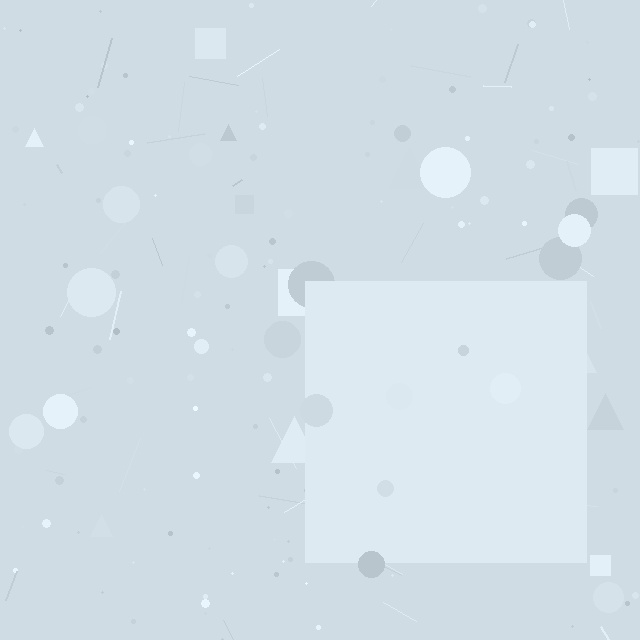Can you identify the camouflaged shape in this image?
The camouflaged shape is a square.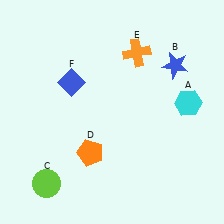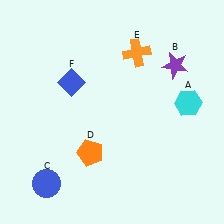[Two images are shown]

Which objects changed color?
B changed from blue to purple. C changed from lime to blue.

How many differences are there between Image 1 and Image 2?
There are 2 differences between the two images.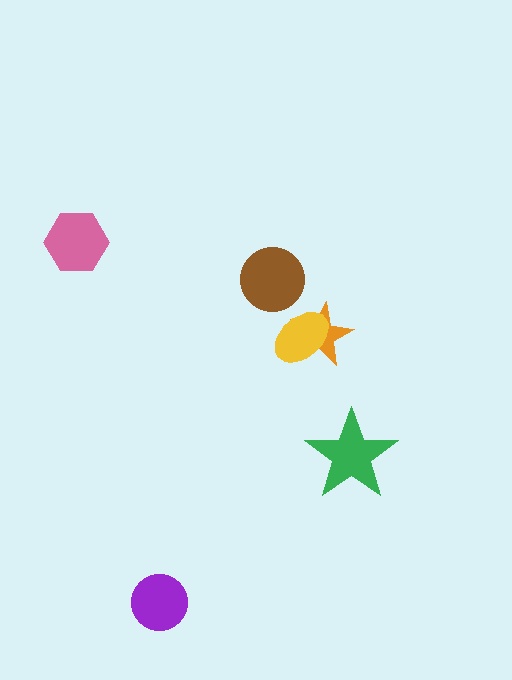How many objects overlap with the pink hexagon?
0 objects overlap with the pink hexagon.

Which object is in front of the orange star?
The yellow ellipse is in front of the orange star.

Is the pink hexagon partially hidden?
No, no other shape covers it.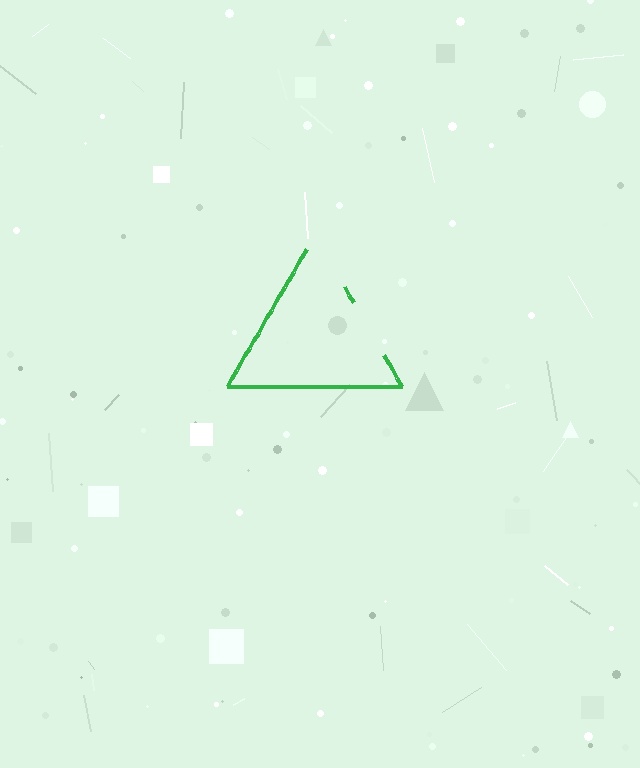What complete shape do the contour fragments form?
The contour fragments form a triangle.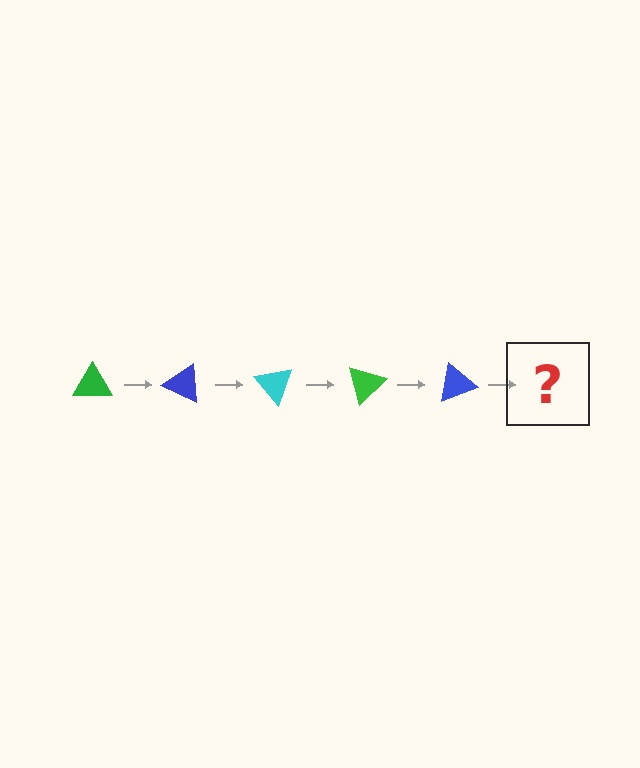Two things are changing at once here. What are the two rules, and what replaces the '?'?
The two rules are that it rotates 25 degrees each step and the color cycles through green, blue, and cyan. The '?' should be a cyan triangle, rotated 125 degrees from the start.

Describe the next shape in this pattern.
It should be a cyan triangle, rotated 125 degrees from the start.